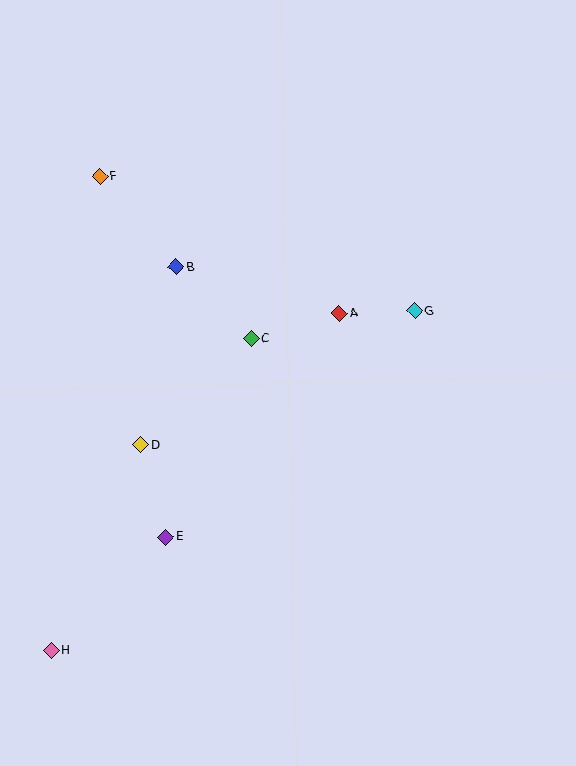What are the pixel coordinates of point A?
Point A is at (339, 313).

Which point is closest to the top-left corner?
Point F is closest to the top-left corner.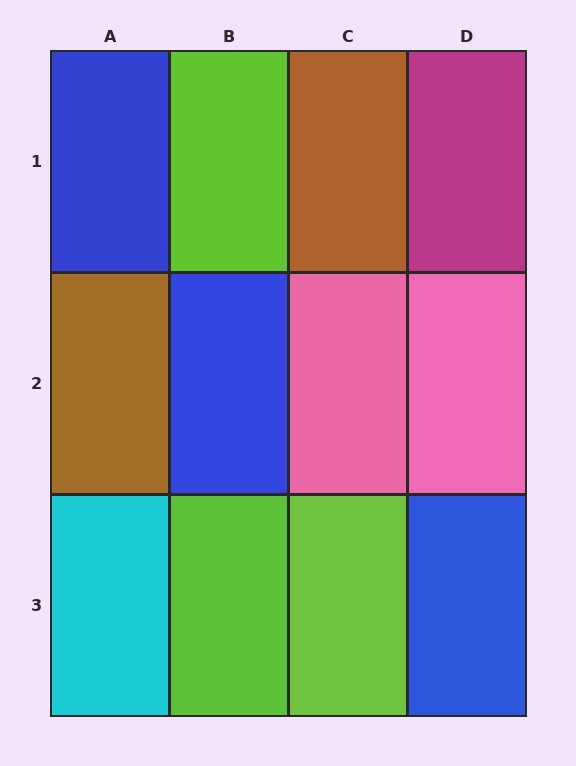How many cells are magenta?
1 cell is magenta.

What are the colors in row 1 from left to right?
Blue, lime, brown, magenta.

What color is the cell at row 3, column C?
Lime.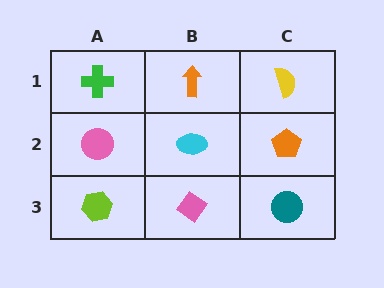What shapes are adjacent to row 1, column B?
A cyan ellipse (row 2, column B), a green cross (row 1, column A), a yellow semicircle (row 1, column C).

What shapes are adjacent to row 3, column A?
A pink circle (row 2, column A), a pink diamond (row 3, column B).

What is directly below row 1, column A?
A pink circle.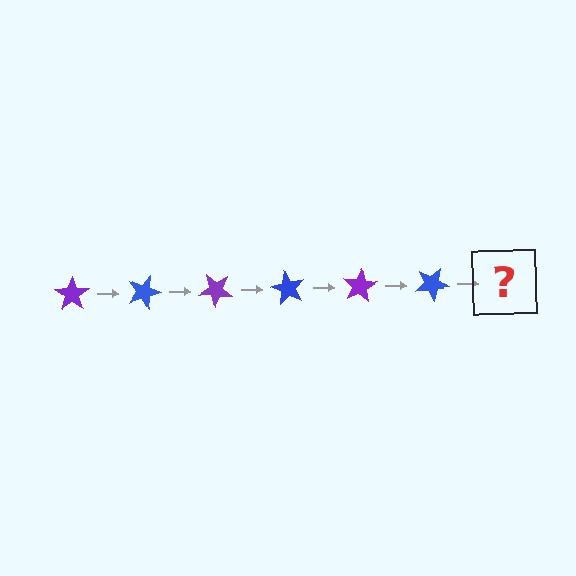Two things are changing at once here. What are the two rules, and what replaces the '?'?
The two rules are that it rotates 20 degrees each step and the color cycles through purple and blue. The '?' should be a purple star, rotated 120 degrees from the start.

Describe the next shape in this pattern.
It should be a purple star, rotated 120 degrees from the start.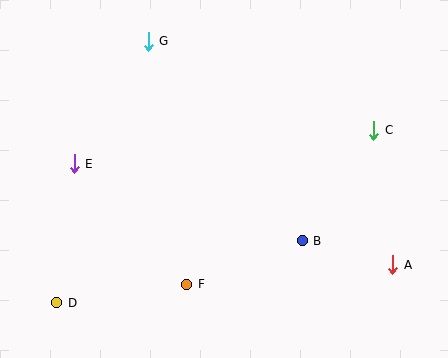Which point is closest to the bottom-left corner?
Point D is closest to the bottom-left corner.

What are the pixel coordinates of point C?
Point C is at (374, 130).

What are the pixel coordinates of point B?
Point B is at (302, 241).